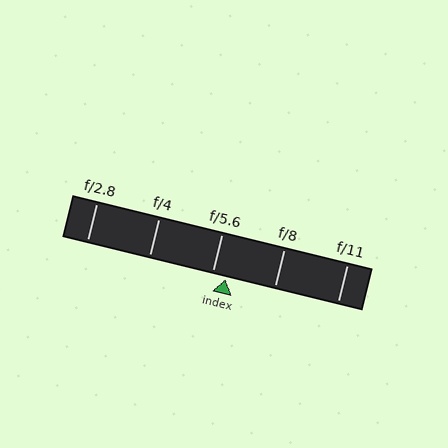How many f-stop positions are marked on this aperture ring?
There are 5 f-stop positions marked.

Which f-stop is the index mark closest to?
The index mark is closest to f/5.6.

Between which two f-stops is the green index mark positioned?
The index mark is between f/5.6 and f/8.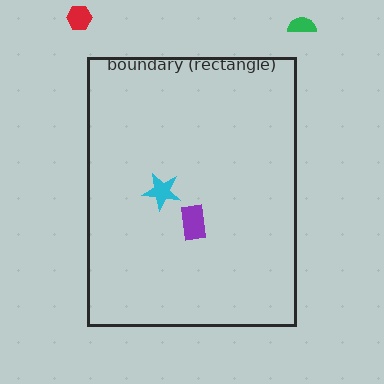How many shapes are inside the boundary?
2 inside, 2 outside.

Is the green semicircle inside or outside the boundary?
Outside.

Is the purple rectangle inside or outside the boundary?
Inside.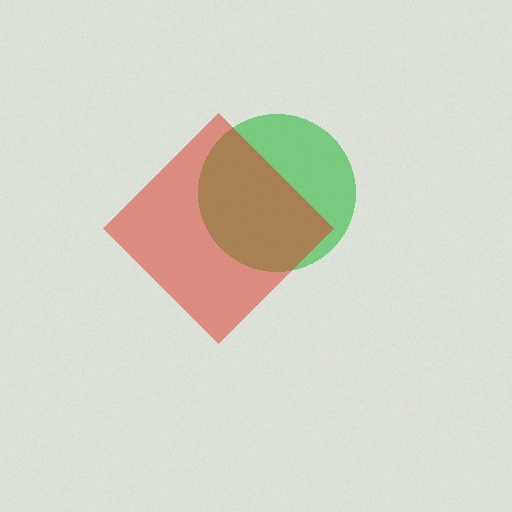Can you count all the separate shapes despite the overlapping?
Yes, there are 2 separate shapes.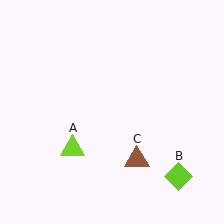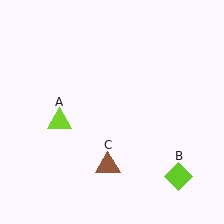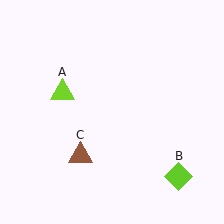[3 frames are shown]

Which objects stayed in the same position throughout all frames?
Lime diamond (object B) remained stationary.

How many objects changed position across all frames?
2 objects changed position: lime triangle (object A), brown triangle (object C).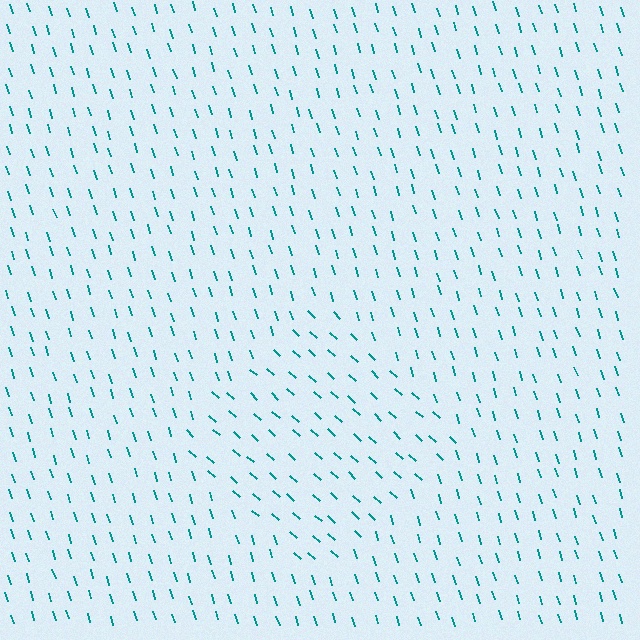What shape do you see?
I see a diamond.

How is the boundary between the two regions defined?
The boundary is defined purely by a change in line orientation (approximately 31 degrees difference). All lines are the same color and thickness.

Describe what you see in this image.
The image is filled with small teal line segments. A diamond region in the image has lines oriented differently from the surrounding lines, creating a visible texture boundary.